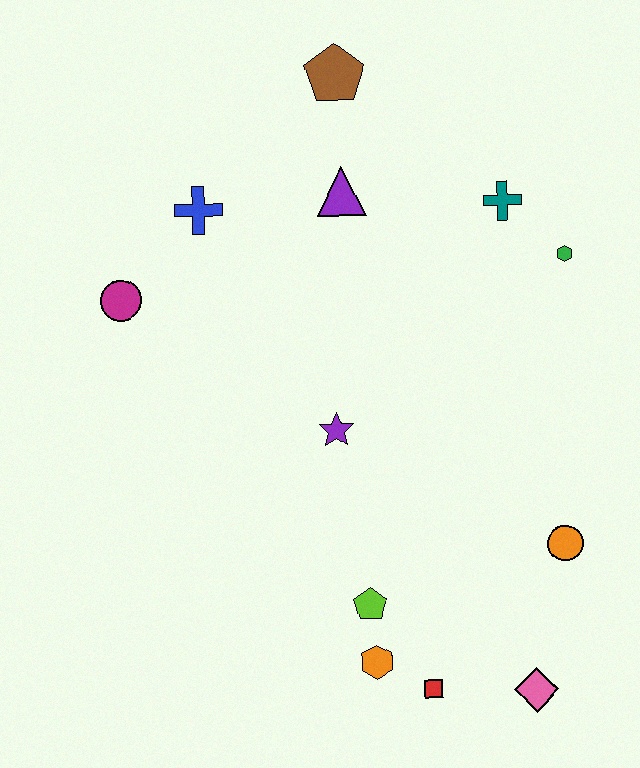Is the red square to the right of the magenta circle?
Yes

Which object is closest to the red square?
The orange hexagon is closest to the red square.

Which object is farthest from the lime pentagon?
The brown pentagon is farthest from the lime pentagon.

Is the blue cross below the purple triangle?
Yes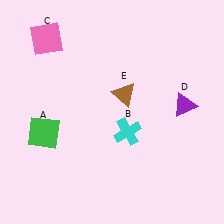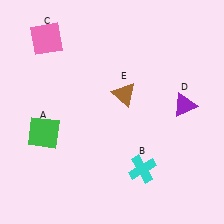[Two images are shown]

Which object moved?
The cyan cross (B) moved down.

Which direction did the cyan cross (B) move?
The cyan cross (B) moved down.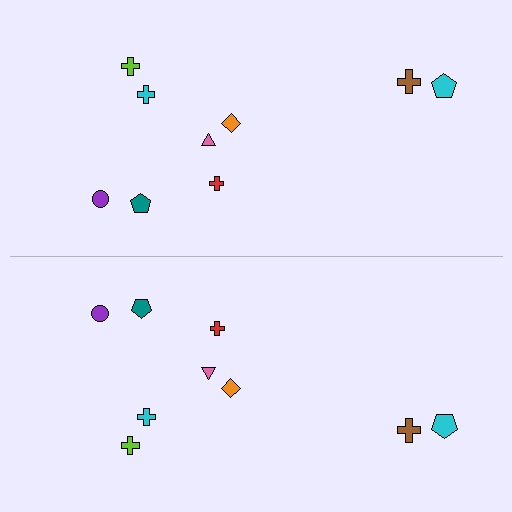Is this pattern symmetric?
Yes, this pattern has bilateral (reflection) symmetry.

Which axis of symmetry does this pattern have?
The pattern has a horizontal axis of symmetry running through the center of the image.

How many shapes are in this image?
There are 18 shapes in this image.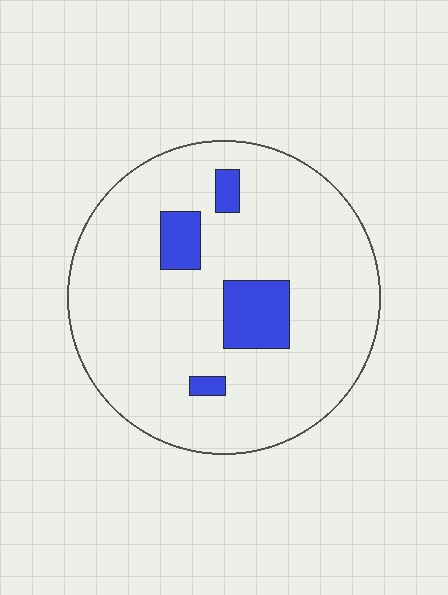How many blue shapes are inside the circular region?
4.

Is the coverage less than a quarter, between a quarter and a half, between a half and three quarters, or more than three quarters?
Less than a quarter.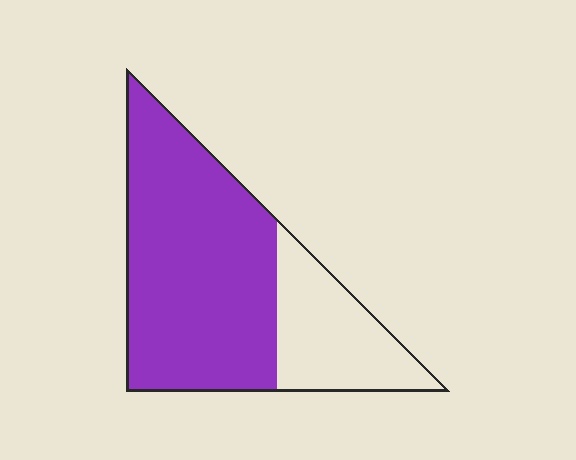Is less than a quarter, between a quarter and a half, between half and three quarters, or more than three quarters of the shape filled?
Between half and three quarters.